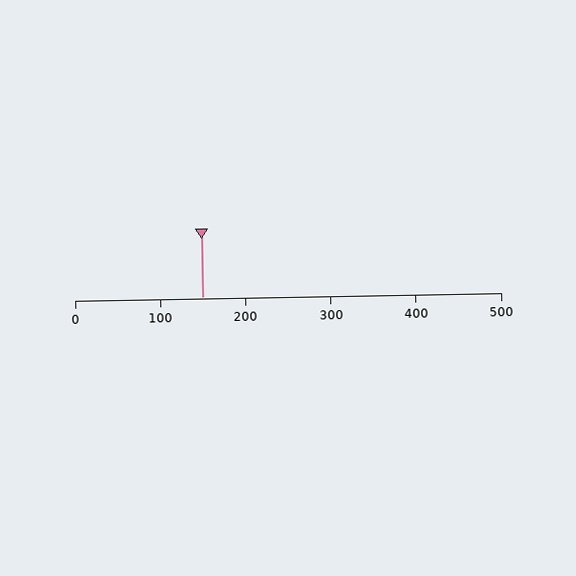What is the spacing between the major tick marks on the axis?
The major ticks are spaced 100 apart.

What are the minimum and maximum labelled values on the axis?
The axis runs from 0 to 500.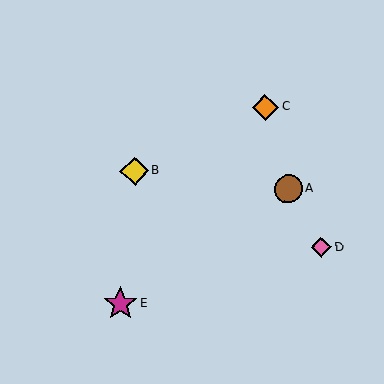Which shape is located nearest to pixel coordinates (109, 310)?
The magenta star (labeled E) at (120, 304) is nearest to that location.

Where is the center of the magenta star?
The center of the magenta star is at (120, 304).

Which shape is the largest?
The magenta star (labeled E) is the largest.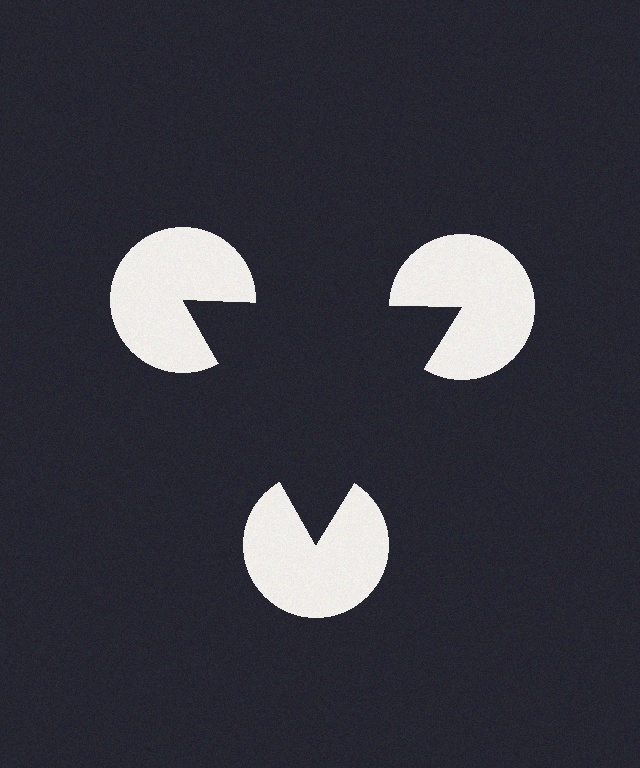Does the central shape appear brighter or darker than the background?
It typically appears slightly darker than the background, even though no actual brightness change is drawn.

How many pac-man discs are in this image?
There are 3 — one at each vertex of the illusory triangle.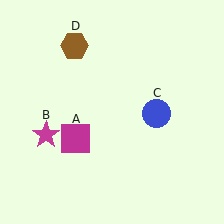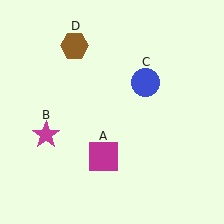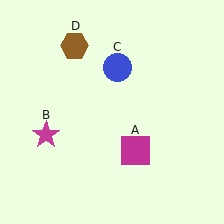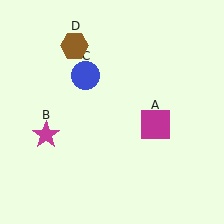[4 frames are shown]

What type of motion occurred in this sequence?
The magenta square (object A), blue circle (object C) rotated counterclockwise around the center of the scene.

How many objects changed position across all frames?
2 objects changed position: magenta square (object A), blue circle (object C).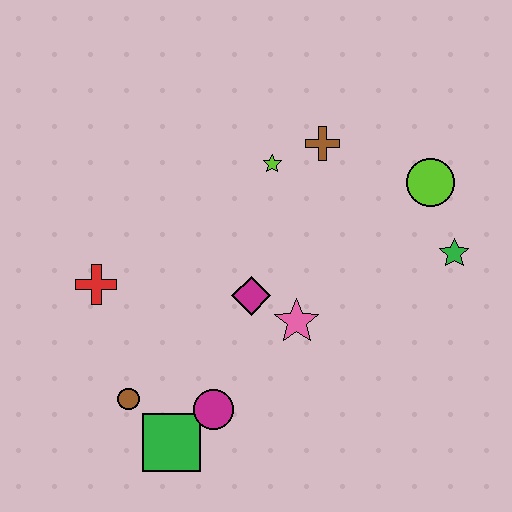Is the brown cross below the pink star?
No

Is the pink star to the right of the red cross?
Yes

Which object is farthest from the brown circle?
The lime circle is farthest from the brown circle.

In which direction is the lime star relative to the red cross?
The lime star is to the right of the red cross.